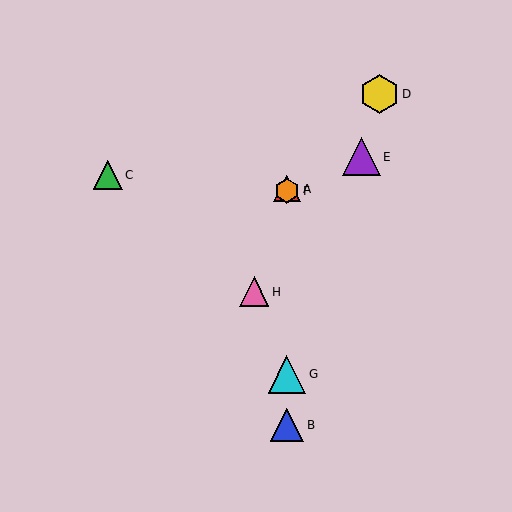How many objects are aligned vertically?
4 objects (A, B, F, G) are aligned vertically.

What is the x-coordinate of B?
Object B is at x≈287.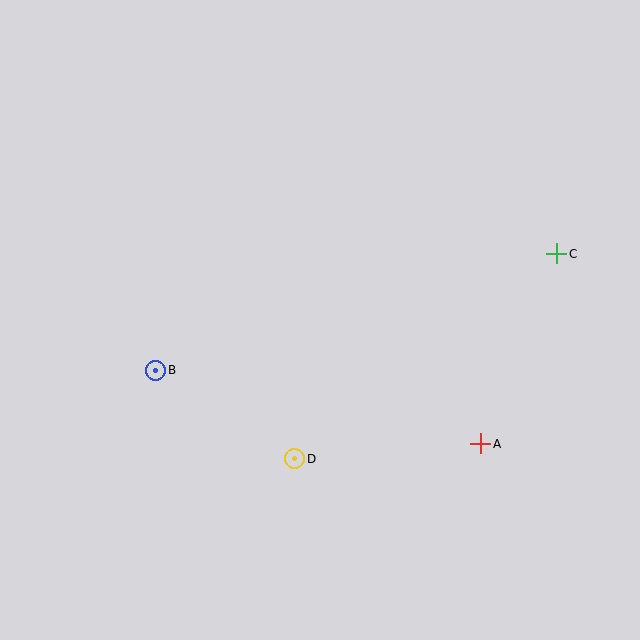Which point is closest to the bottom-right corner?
Point A is closest to the bottom-right corner.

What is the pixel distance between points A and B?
The distance between A and B is 333 pixels.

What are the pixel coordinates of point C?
Point C is at (557, 254).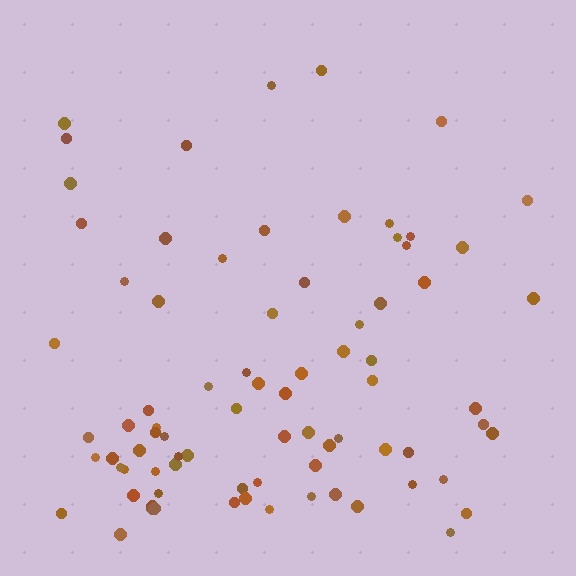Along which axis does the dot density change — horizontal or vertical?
Vertical.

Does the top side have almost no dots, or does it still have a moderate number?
Still a moderate number, just noticeably fewer than the bottom.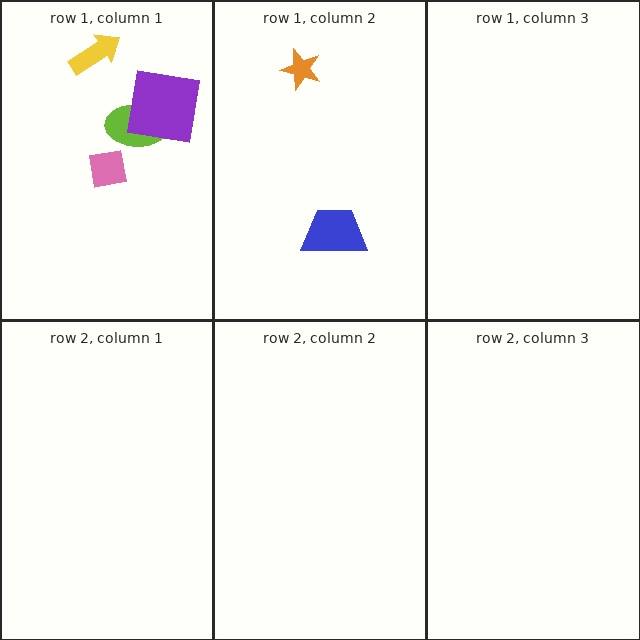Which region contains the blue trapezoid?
The row 1, column 2 region.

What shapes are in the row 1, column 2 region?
The orange star, the blue trapezoid.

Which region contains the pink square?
The row 1, column 1 region.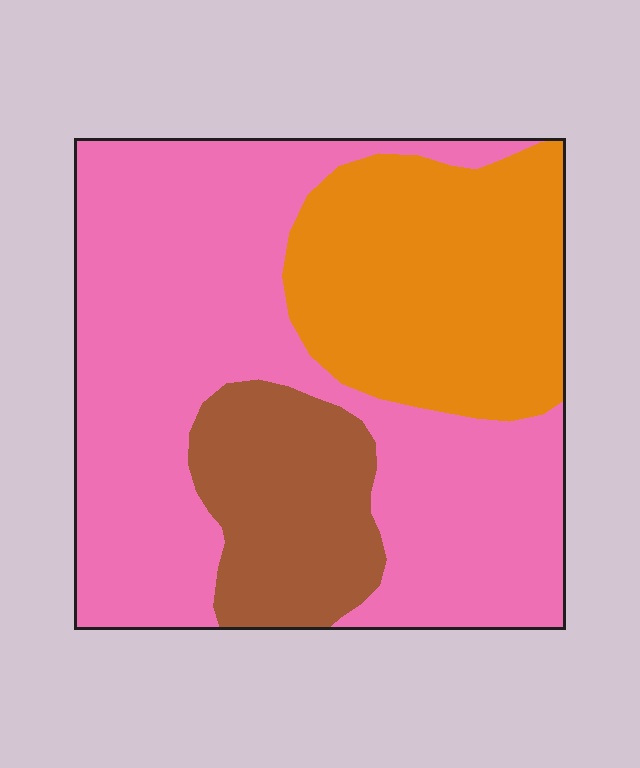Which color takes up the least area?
Brown, at roughly 15%.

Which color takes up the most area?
Pink, at roughly 55%.